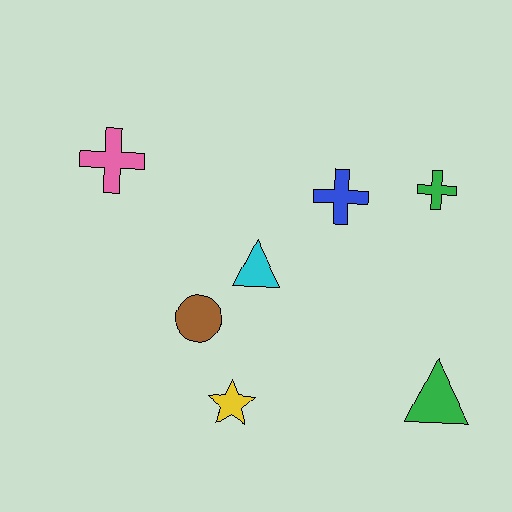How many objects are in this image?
There are 7 objects.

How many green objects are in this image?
There are 2 green objects.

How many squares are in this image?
There are no squares.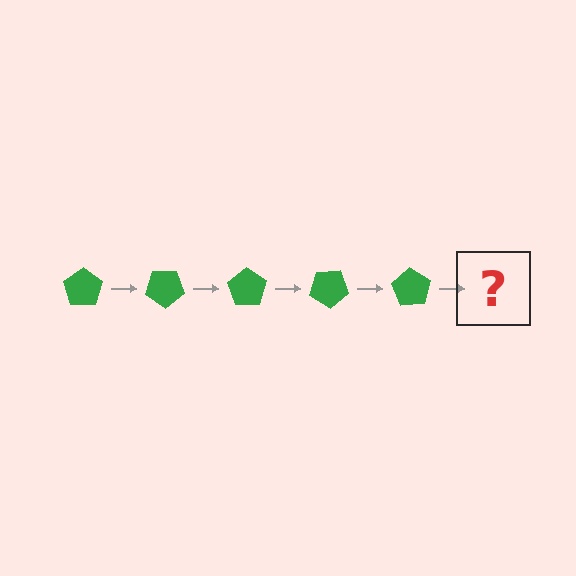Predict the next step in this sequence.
The next step is a green pentagon rotated 175 degrees.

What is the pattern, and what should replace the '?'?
The pattern is that the pentagon rotates 35 degrees each step. The '?' should be a green pentagon rotated 175 degrees.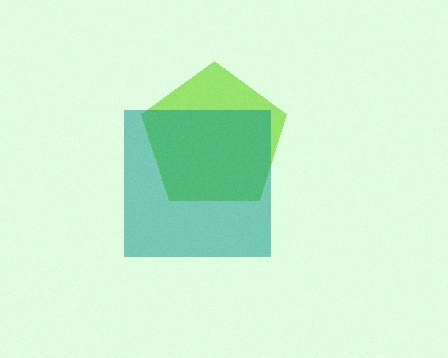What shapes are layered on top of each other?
The layered shapes are: a lime pentagon, a teal square.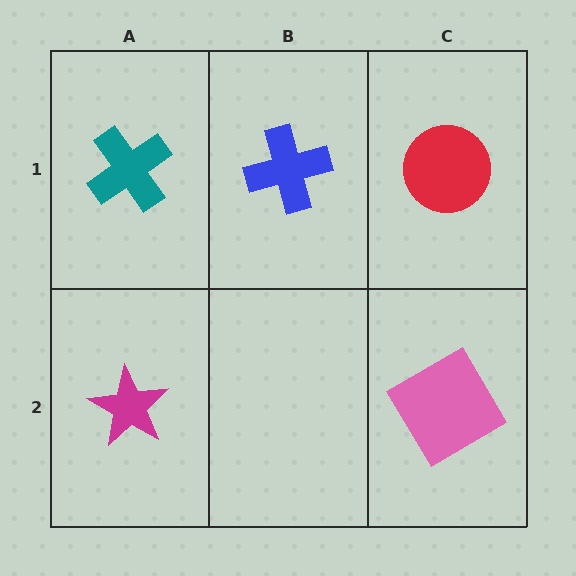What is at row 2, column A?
A magenta star.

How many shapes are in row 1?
3 shapes.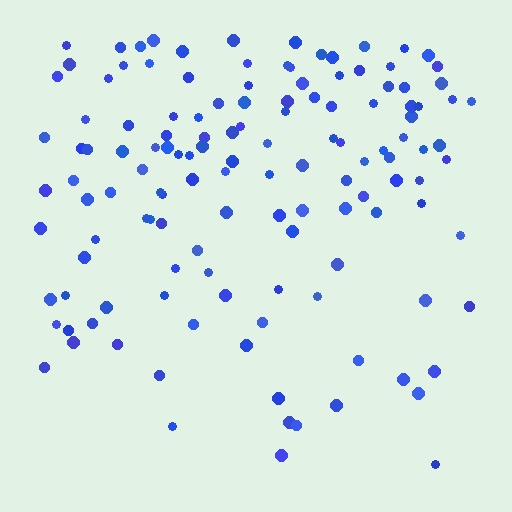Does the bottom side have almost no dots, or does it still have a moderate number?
Still a moderate number, just noticeably fewer than the top.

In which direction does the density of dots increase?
From bottom to top, with the top side densest.